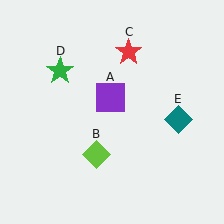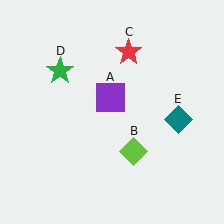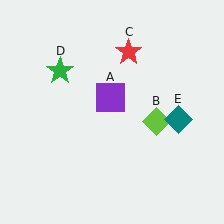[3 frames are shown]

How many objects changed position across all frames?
1 object changed position: lime diamond (object B).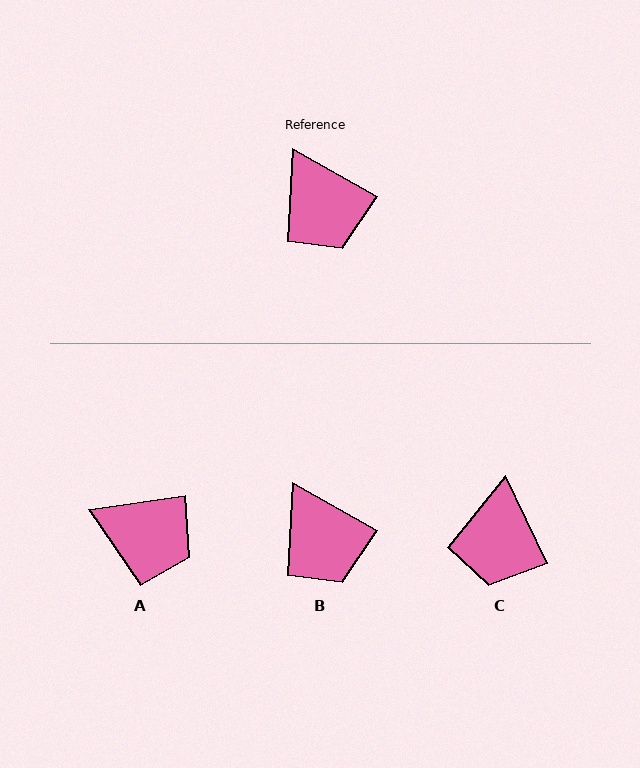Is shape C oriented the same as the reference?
No, it is off by about 36 degrees.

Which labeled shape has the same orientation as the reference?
B.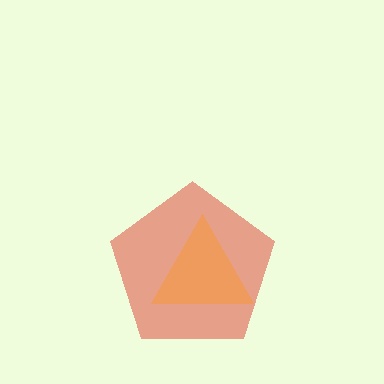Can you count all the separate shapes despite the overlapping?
Yes, there are 2 separate shapes.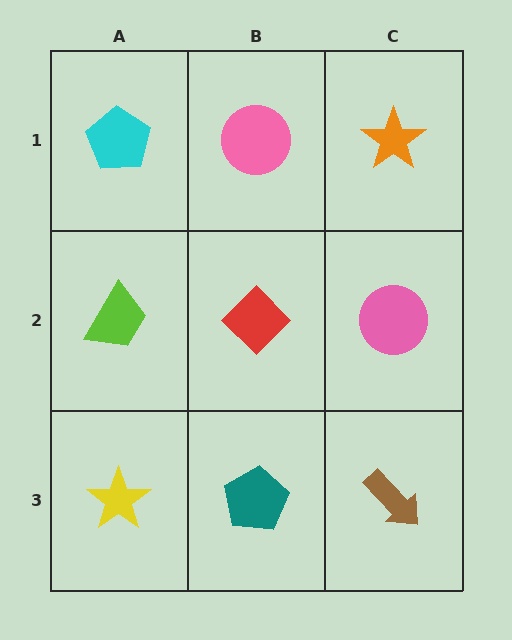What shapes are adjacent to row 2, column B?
A pink circle (row 1, column B), a teal pentagon (row 3, column B), a lime trapezoid (row 2, column A), a pink circle (row 2, column C).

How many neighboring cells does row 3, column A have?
2.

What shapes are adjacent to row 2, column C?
An orange star (row 1, column C), a brown arrow (row 3, column C), a red diamond (row 2, column B).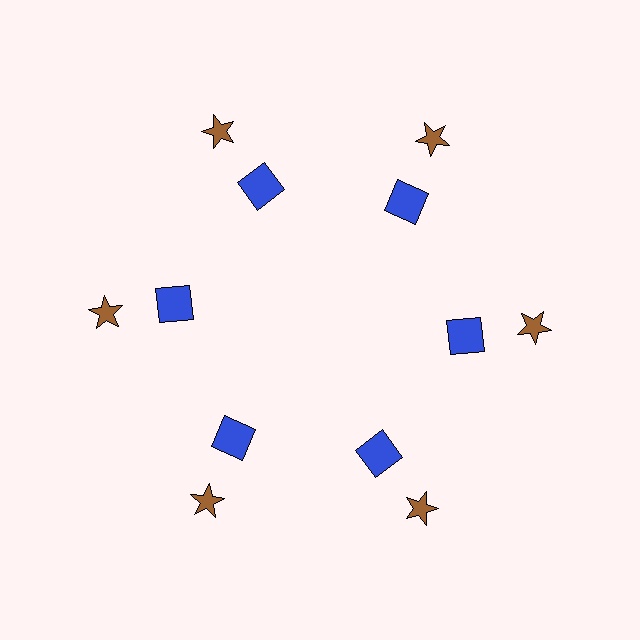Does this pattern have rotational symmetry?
Yes, this pattern has 6-fold rotational symmetry. It looks the same after rotating 60 degrees around the center.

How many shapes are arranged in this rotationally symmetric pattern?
There are 12 shapes, arranged in 6 groups of 2.